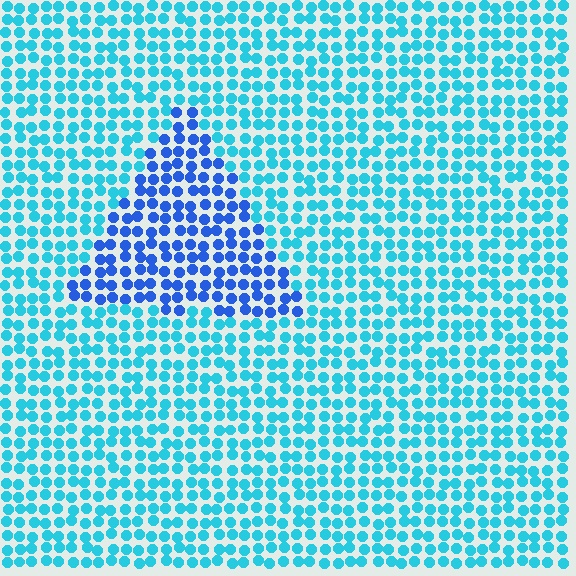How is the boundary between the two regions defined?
The boundary is defined purely by a slight shift in hue (about 35 degrees). Spacing, size, and orientation are identical on both sides.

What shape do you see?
I see a triangle.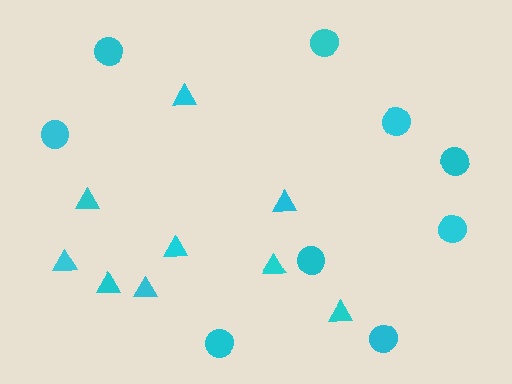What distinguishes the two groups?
There are 2 groups: one group of triangles (9) and one group of circles (9).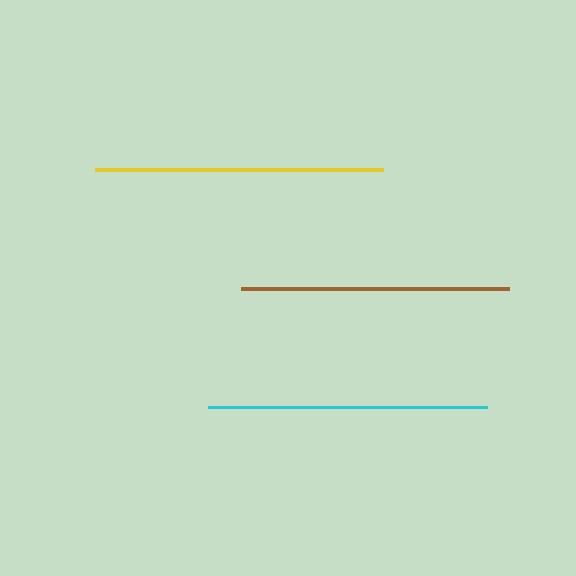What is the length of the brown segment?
The brown segment is approximately 268 pixels long.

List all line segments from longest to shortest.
From longest to shortest: yellow, cyan, brown.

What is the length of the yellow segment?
The yellow segment is approximately 287 pixels long.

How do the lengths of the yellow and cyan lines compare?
The yellow and cyan lines are approximately the same length.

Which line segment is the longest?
The yellow line is the longest at approximately 287 pixels.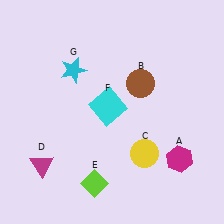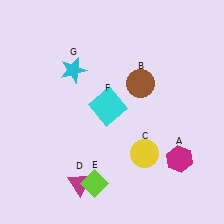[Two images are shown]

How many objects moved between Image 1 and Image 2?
1 object moved between the two images.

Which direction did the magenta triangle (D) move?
The magenta triangle (D) moved right.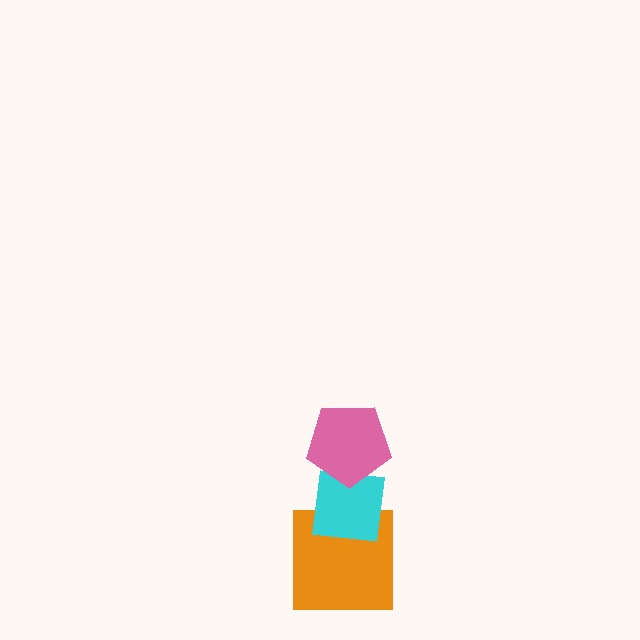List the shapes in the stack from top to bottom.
From top to bottom: the pink pentagon, the cyan square, the orange square.